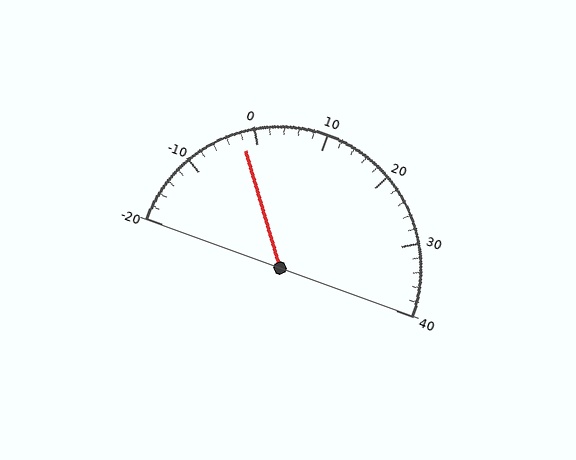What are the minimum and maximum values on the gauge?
The gauge ranges from -20 to 40.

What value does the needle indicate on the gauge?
The needle indicates approximately -2.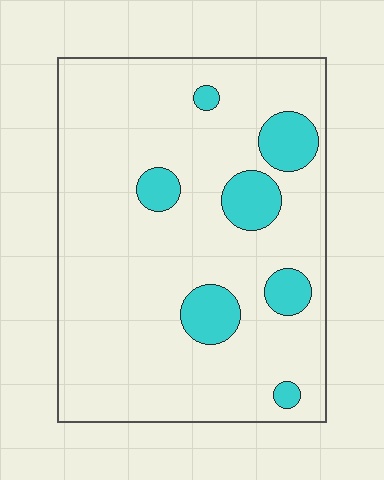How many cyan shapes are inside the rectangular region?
7.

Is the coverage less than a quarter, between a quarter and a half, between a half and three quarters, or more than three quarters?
Less than a quarter.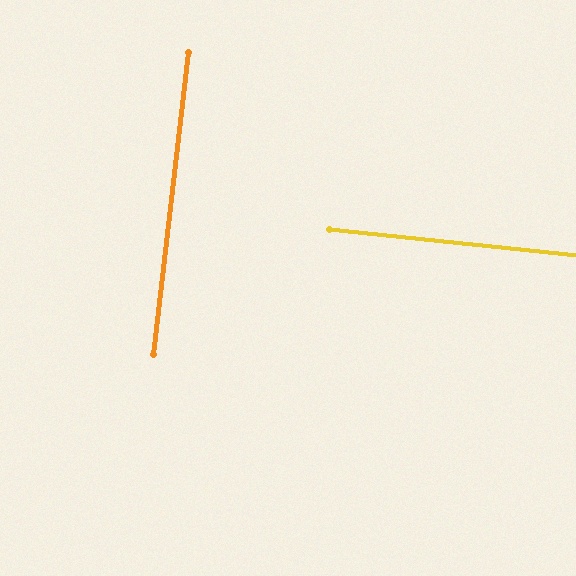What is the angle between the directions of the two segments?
Approximately 89 degrees.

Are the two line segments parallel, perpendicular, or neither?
Perpendicular — they meet at approximately 89°.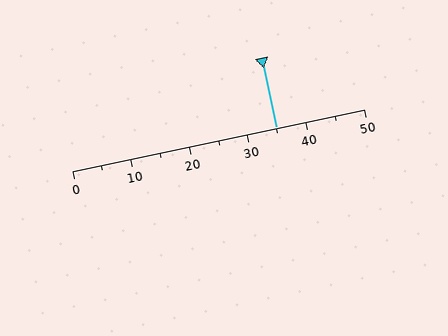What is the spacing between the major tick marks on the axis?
The major ticks are spaced 10 apart.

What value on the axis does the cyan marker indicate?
The marker indicates approximately 35.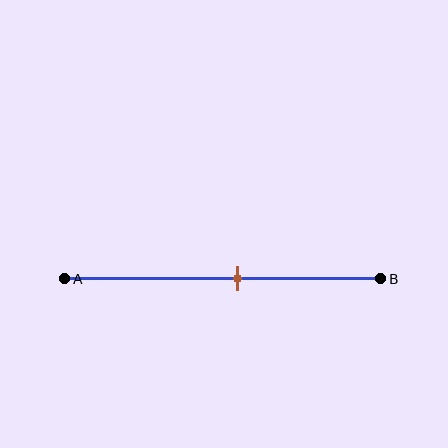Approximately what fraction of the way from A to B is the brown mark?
The brown mark is approximately 55% of the way from A to B.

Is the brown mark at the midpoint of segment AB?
No, the mark is at about 55% from A, not at the 50% midpoint.